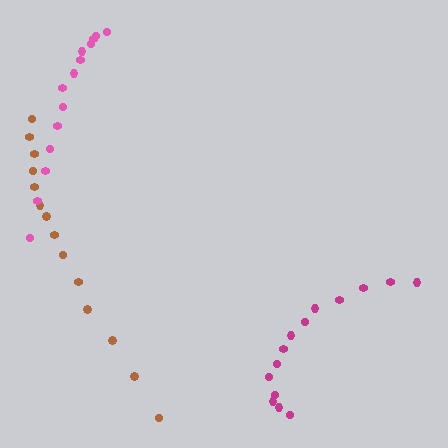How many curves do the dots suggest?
There are 3 distinct paths.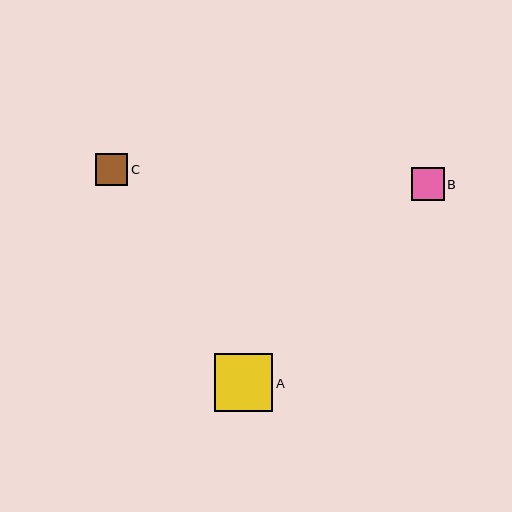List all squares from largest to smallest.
From largest to smallest: A, B, C.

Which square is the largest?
Square A is the largest with a size of approximately 58 pixels.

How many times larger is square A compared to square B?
Square A is approximately 1.8 times the size of square B.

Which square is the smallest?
Square C is the smallest with a size of approximately 32 pixels.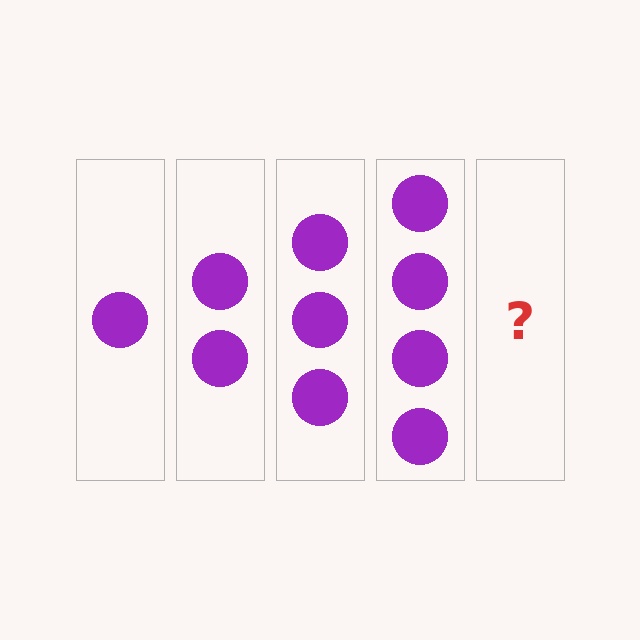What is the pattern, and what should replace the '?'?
The pattern is that each step adds one more circle. The '?' should be 5 circles.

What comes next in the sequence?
The next element should be 5 circles.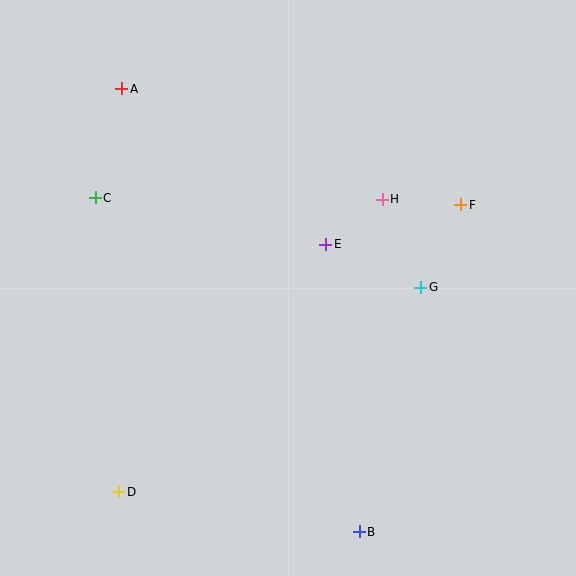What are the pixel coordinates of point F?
Point F is at (461, 205).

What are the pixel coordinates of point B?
Point B is at (359, 532).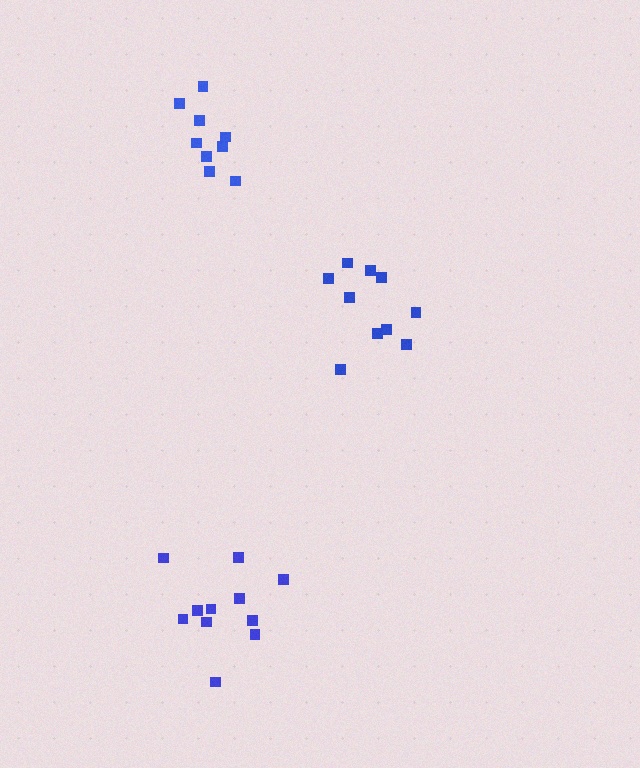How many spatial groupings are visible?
There are 3 spatial groupings.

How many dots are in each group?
Group 1: 10 dots, Group 2: 9 dots, Group 3: 11 dots (30 total).